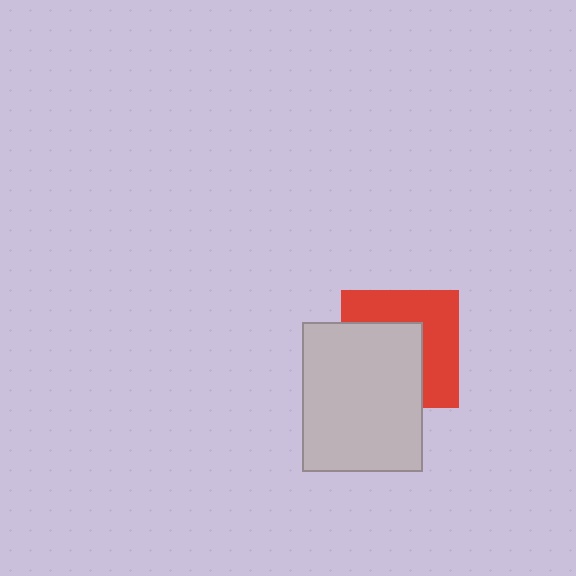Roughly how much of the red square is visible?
About half of it is visible (roughly 49%).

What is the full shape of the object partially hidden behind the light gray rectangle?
The partially hidden object is a red square.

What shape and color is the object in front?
The object in front is a light gray rectangle.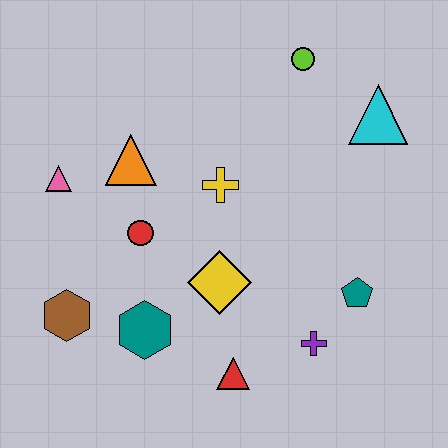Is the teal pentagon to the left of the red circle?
No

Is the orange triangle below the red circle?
No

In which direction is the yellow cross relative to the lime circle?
The yellow cross is below the lime circle.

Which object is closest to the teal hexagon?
The brown hexagon is closest to the teal hexagon.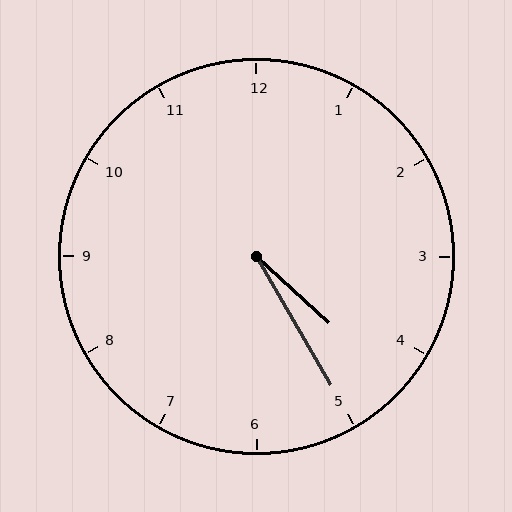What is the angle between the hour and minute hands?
Approximately 18 degrees.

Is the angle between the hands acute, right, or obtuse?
It is acute.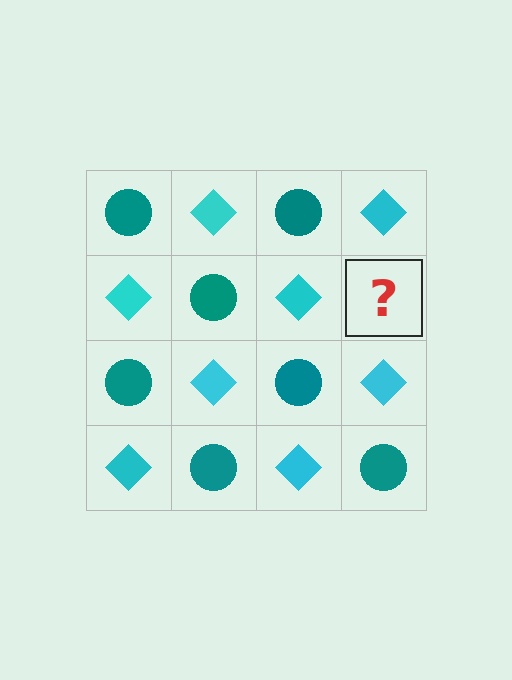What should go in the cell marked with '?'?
The missing cell should contain a teal circle.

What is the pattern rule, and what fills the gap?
The rule is that it alternates teal circle and cyan diamond in a checkerboard pattern. The gap should be filled with a teal circle.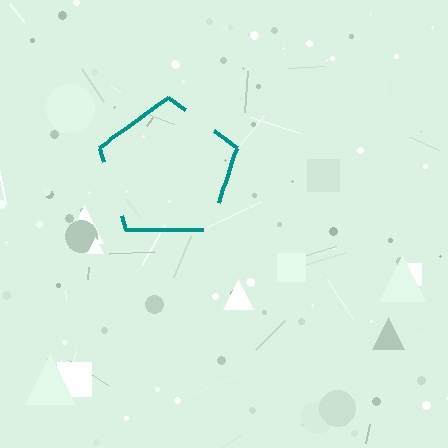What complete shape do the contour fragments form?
The contour fragments form a pentagon.